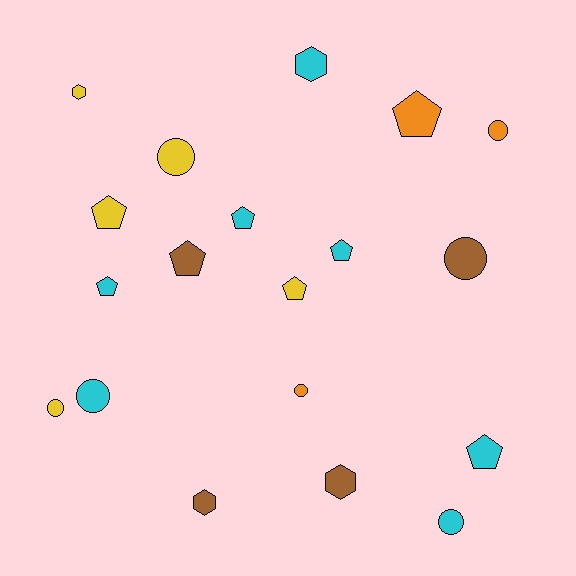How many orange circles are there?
There are 2 orange circles.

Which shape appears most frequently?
Pentagon, with 8 objects.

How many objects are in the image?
There are 19 objects.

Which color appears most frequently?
Cyan, with 7 objects.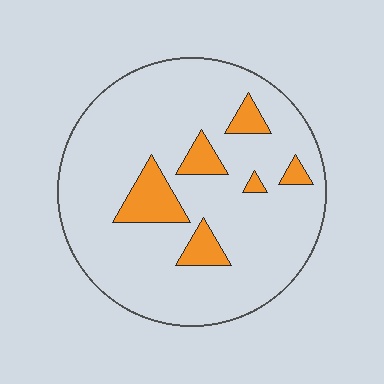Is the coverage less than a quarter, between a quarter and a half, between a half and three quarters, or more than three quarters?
Less than a quarter.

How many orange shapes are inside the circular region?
6.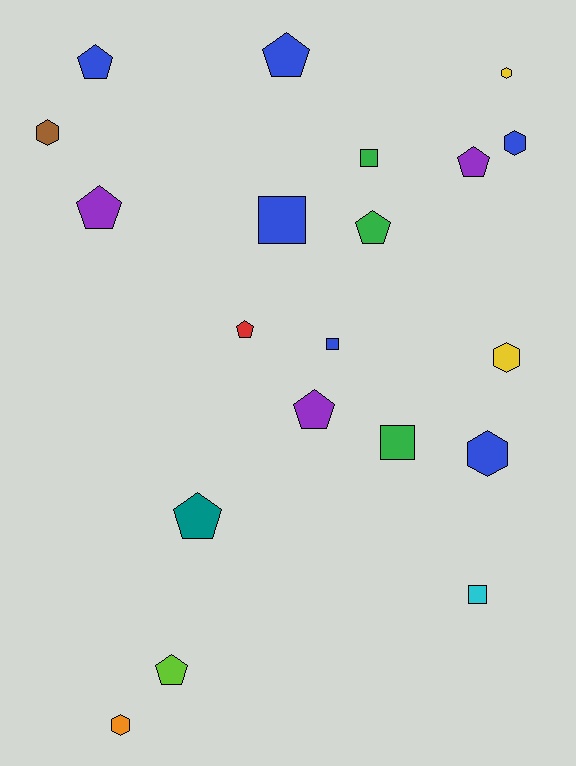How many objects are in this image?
There are 20 objects.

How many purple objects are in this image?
There are 3 purple objects.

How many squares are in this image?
There are 5 squares.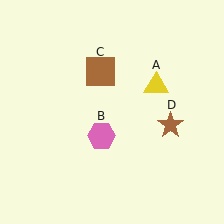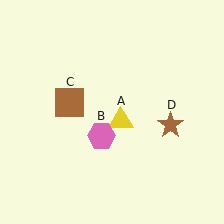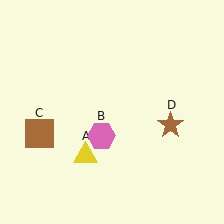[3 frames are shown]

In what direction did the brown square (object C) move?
The brown square (object C) moved down and to the left.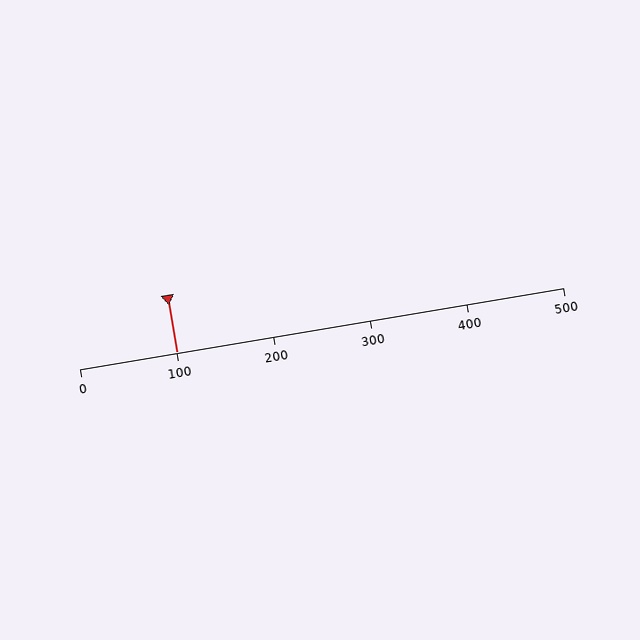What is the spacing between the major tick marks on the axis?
The major ticks are spaced 100 apart.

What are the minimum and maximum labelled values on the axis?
The axis runs from 0 to 500.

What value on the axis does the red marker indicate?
The marker indicates approximately 100.